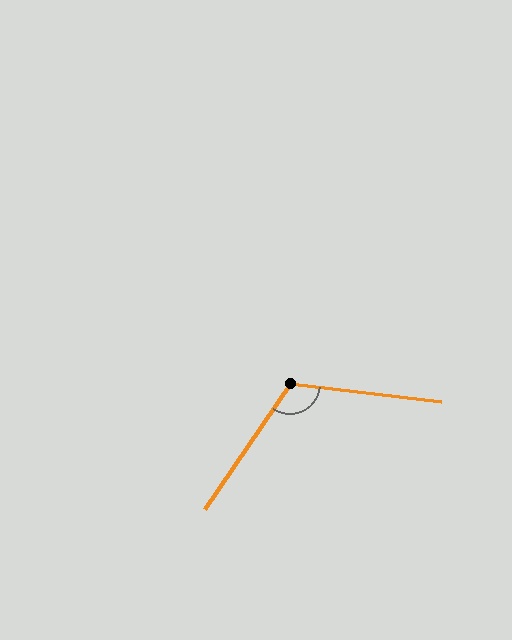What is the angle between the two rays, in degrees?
Approximately 117 degrees.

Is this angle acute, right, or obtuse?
It is obtuse.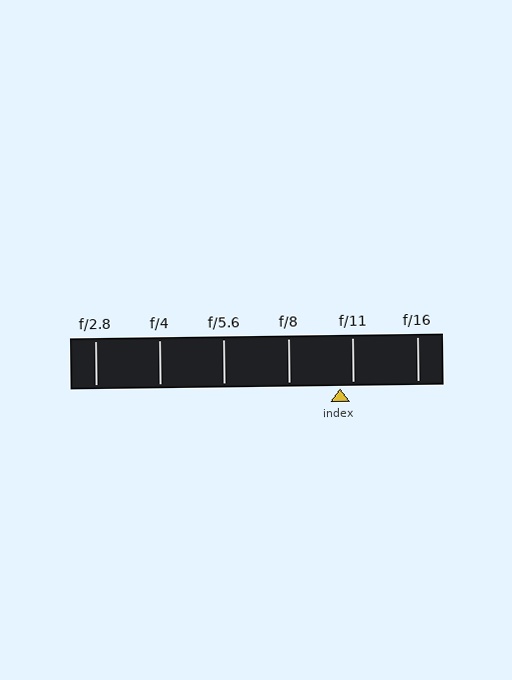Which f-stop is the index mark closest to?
The index mark is closest to f/11.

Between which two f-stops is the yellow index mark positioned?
The index mark is between f/8 and f/11.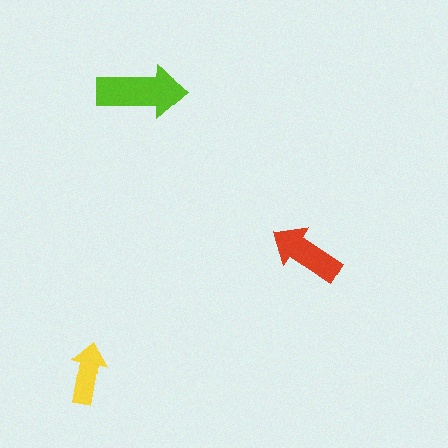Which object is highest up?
The lime arrow is topmost.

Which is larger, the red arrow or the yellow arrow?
The red one.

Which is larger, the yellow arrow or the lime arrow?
The lime one.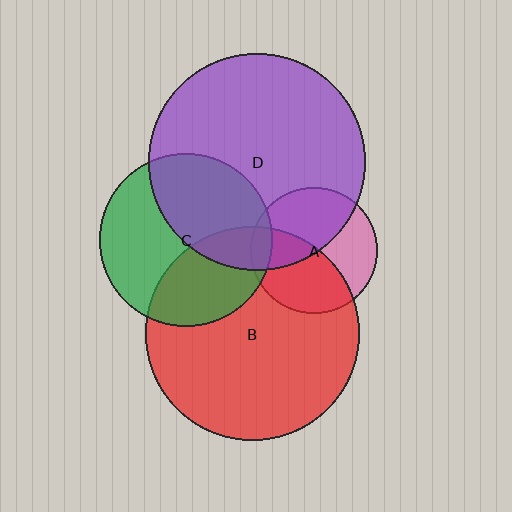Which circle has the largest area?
Circle D (purple).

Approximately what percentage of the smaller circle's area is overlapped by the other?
Approximately 45%.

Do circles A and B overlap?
Yes.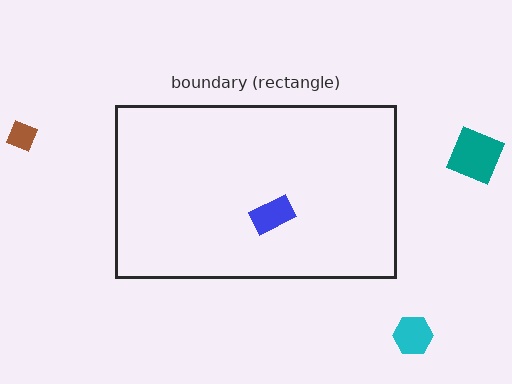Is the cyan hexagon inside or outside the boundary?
Outside.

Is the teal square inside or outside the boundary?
Outside.